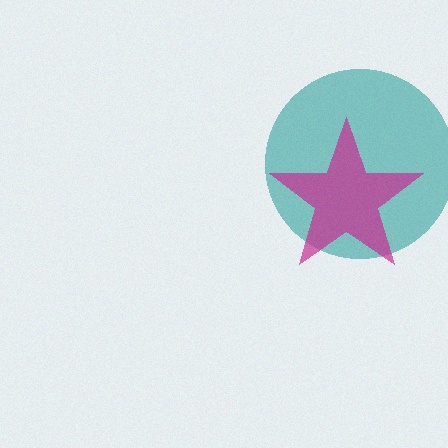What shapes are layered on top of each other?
The layered shapes are: a teal circle, a magenta star.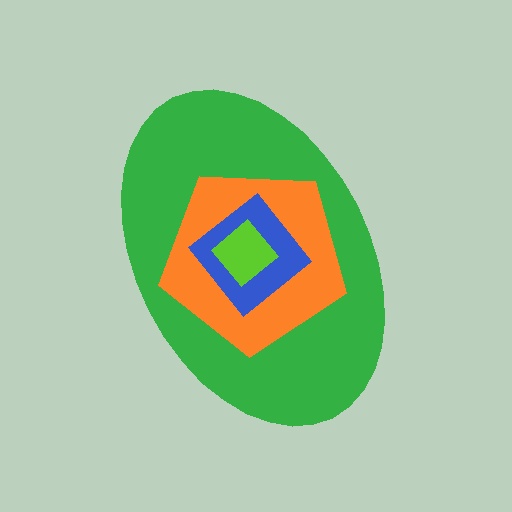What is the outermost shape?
The green ellipse.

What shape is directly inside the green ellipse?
The orange pentagon.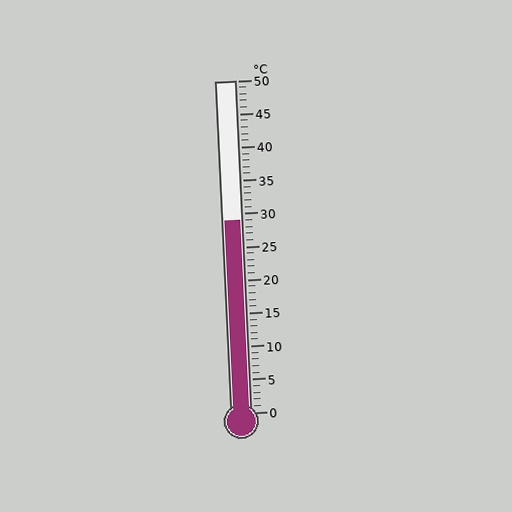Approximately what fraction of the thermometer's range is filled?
The thermometer is filled to approximately 60% of its range.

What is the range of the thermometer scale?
The thermometer scale ranges from 0°C to 50°C.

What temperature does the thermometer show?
The thermometer shows approximately 29°C.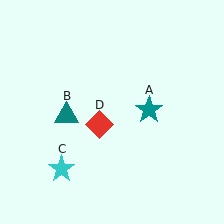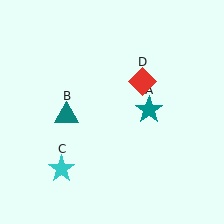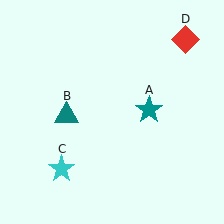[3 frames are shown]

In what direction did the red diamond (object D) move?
The red diamond (object D) moved up and to the right.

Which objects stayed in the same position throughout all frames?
Teal star (object A) and teal triangle (object B) and cyan star (object C) remained stationary.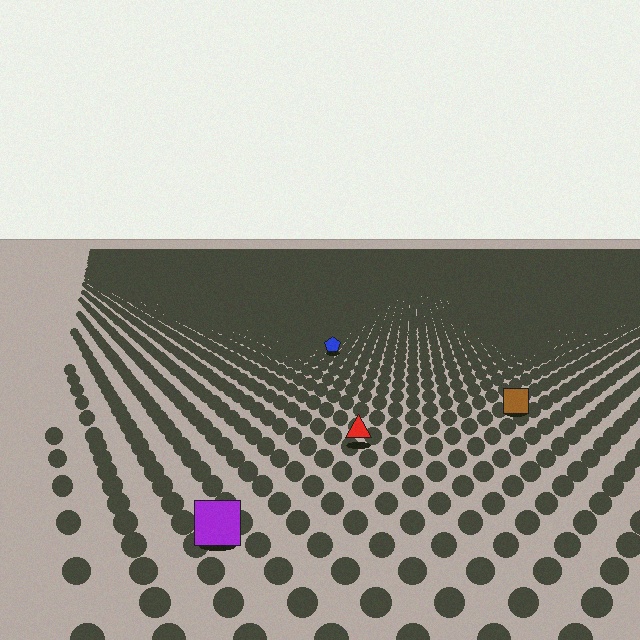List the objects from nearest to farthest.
From nearest to farthest: the purple square, the red triangle, the brown square, the blue pentagon.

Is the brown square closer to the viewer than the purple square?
No. The purple square is closer — you can tell from the texture gradient: the ground texture is coarser near it.